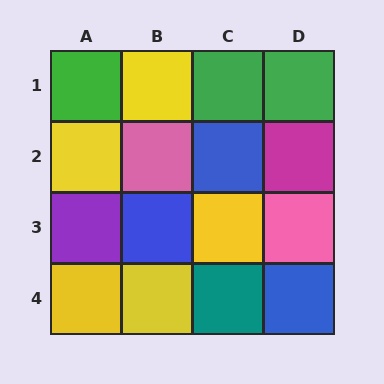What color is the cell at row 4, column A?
Yellow.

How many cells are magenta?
1 cell is magenta.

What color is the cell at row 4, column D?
Blue.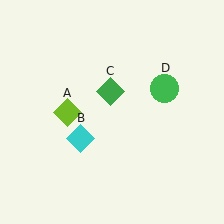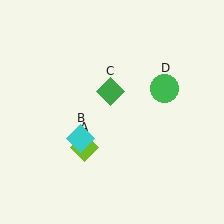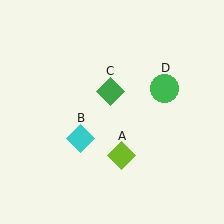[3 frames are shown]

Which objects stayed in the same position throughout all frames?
Cyan diamond (object B) and green diamond (object C) and green circle (object D) remained stationary.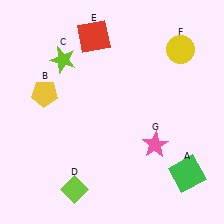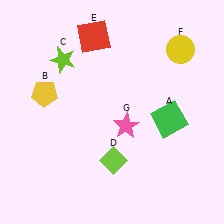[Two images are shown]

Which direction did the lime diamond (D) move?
The lime diamond (D) moved right.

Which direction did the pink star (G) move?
The pink star (G) moved left.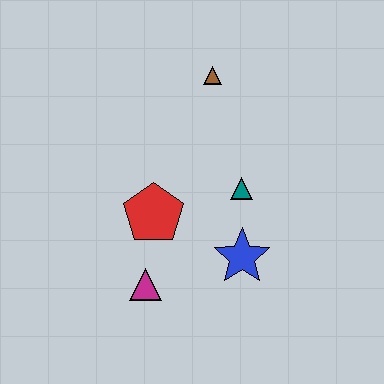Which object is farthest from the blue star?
The brown triangle is farthest from the blue star.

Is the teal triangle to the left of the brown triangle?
No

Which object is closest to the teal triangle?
The blue star is closest to the teal triangle.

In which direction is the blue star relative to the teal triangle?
The blue star is below the teal triangle.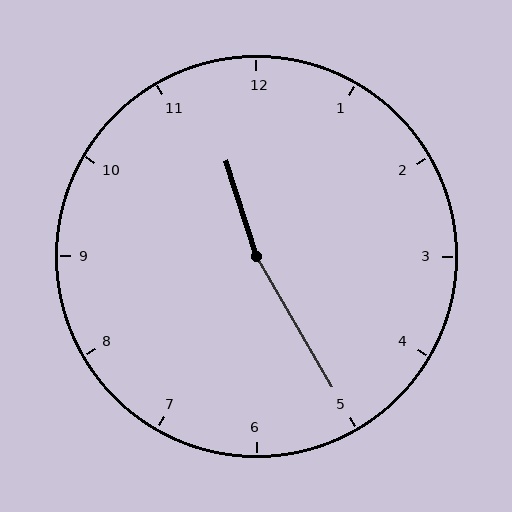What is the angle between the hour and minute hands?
Approximately 168 degrees.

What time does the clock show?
11:25.